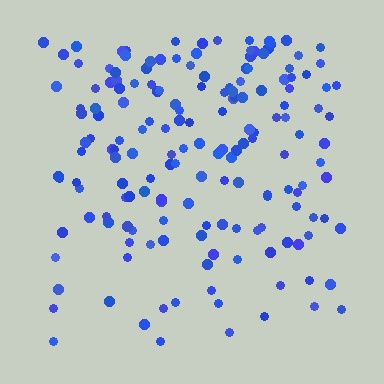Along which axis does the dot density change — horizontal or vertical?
Vertical.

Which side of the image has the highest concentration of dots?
The top.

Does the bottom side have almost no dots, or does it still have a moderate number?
Still a moderate number, just noticeably fewer than the top.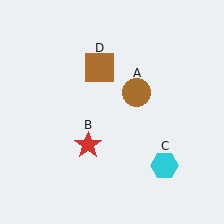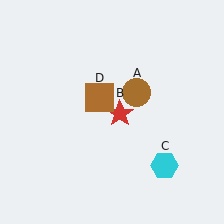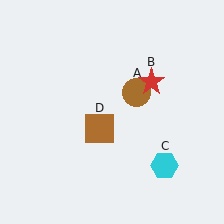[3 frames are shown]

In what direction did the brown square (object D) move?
The brown square (object D) moved down.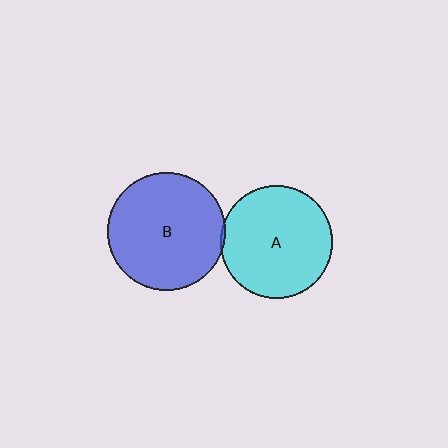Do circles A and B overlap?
Yes.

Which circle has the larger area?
Circle B (blue).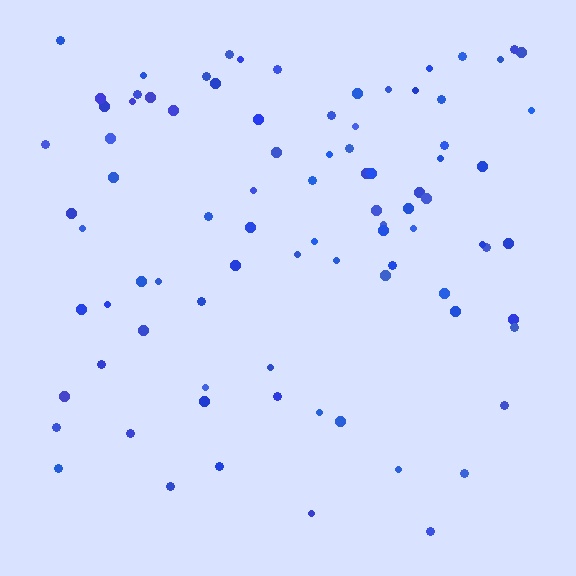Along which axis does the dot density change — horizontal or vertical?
Vertical.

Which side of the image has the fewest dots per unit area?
The bottom.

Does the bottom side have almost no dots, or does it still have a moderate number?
Still a moderate number, just noticeably fewer than the top.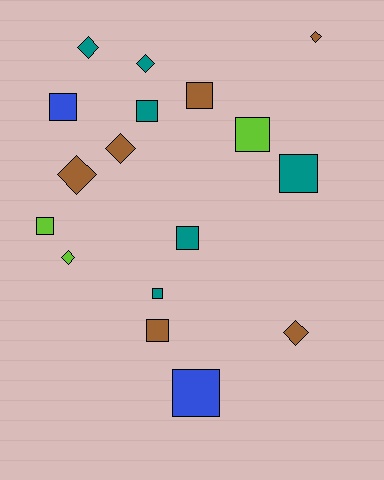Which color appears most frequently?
Teal, with 6 objects.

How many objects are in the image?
There are 17 objects.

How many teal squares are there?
There are 4 teal squares.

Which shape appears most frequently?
Square, with 10 objects.